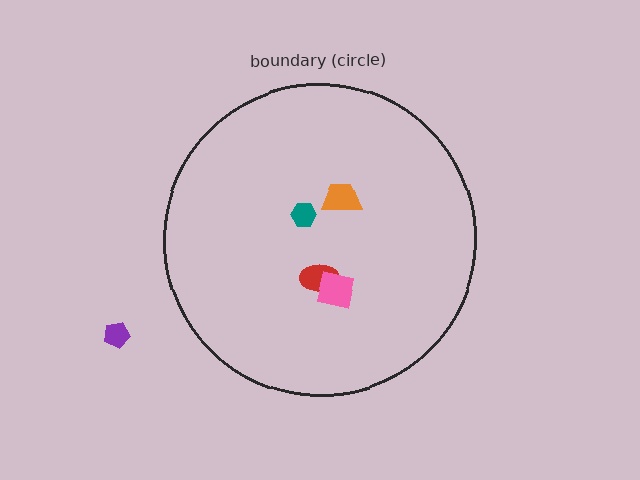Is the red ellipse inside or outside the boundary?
Inside.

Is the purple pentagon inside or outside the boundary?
Outside.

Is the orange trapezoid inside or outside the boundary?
Inside.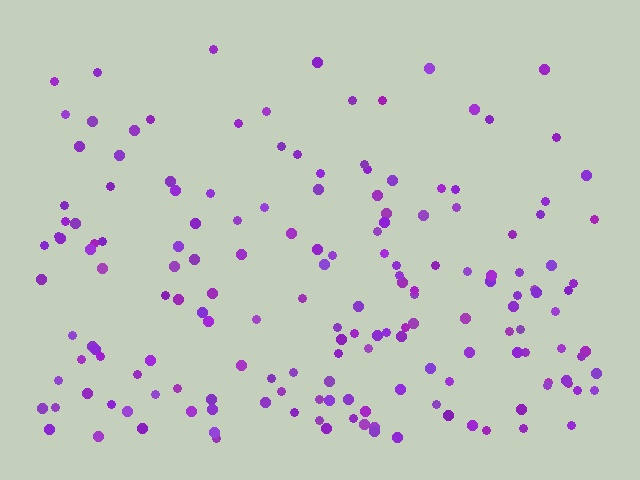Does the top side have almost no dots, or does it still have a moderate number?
Still a moderate number, just noticeably fewer than the bottom.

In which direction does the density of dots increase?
From top to bottom, with the bottom side densest.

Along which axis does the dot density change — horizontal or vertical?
Vertical.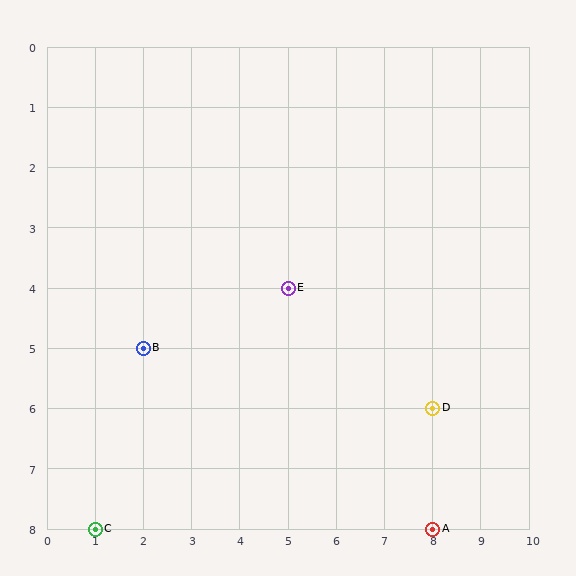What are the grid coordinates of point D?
Point D is at grid coordinates (8, 6).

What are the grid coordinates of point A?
Point A is at grid coordinates (8, 8).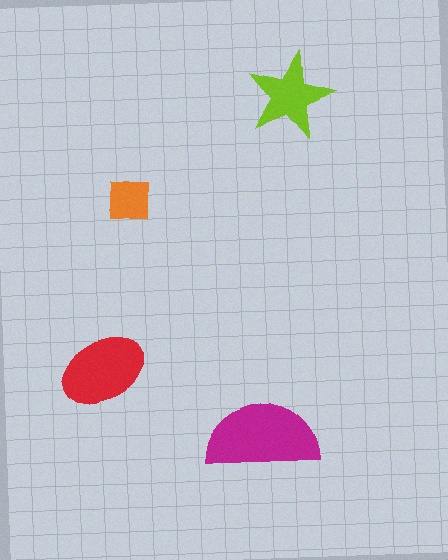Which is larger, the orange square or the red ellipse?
The red ellipse.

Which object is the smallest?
The orange square.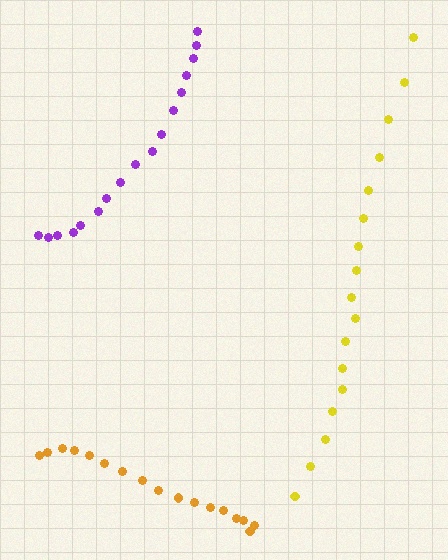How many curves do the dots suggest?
There are 3 distinct paths.